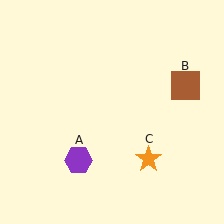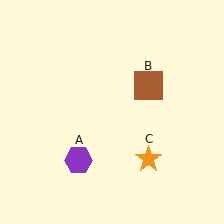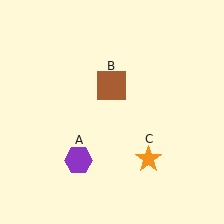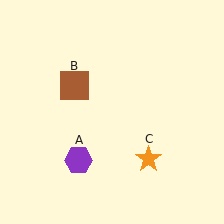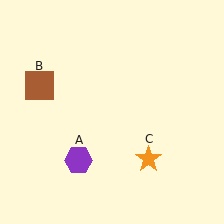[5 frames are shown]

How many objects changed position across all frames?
1 object changed position: brown square (object B).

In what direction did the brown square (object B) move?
The brown square (object B) moved left.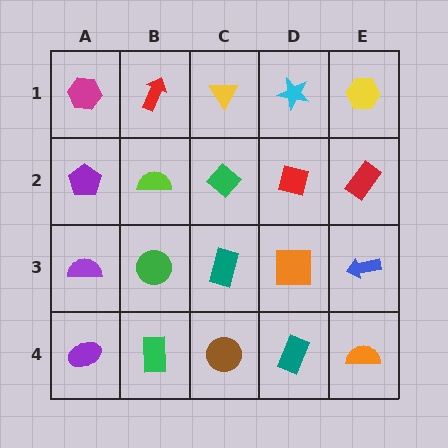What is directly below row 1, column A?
A purple pentagon.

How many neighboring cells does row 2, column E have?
3.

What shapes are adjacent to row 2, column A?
A magenta hexagon (row 1, column A), a purple semicircle (row 3, column A), a lime semicircle (row 2, column B).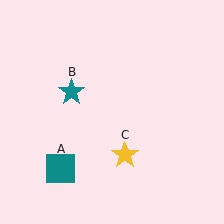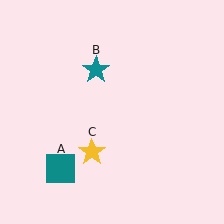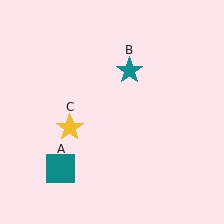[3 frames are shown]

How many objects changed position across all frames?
2 objects changed position: teal star (object B), yellow star (object C).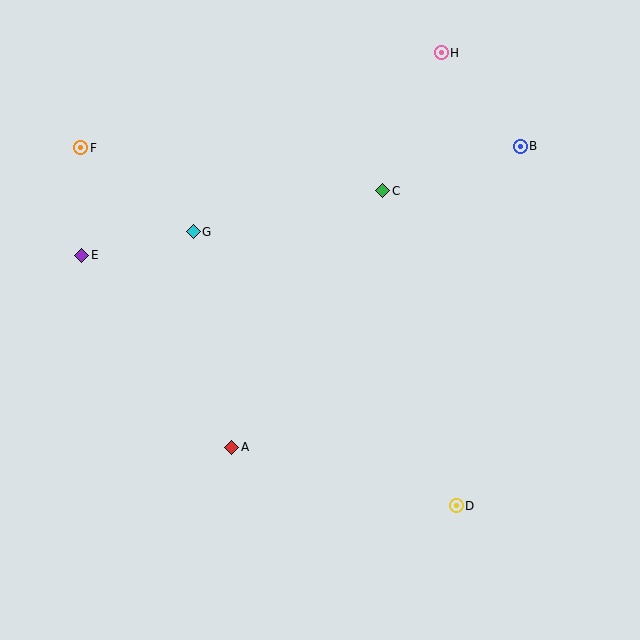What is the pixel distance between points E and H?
The distance between E and H is 413 pixels.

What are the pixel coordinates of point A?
Point A is at (232, 447).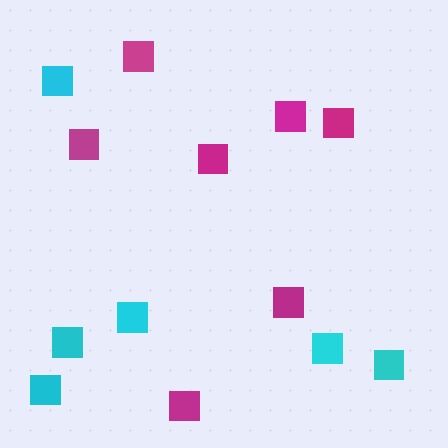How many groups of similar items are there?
There are 2 groups: one group of magenta squares (7) and one group of cyan squares (6).